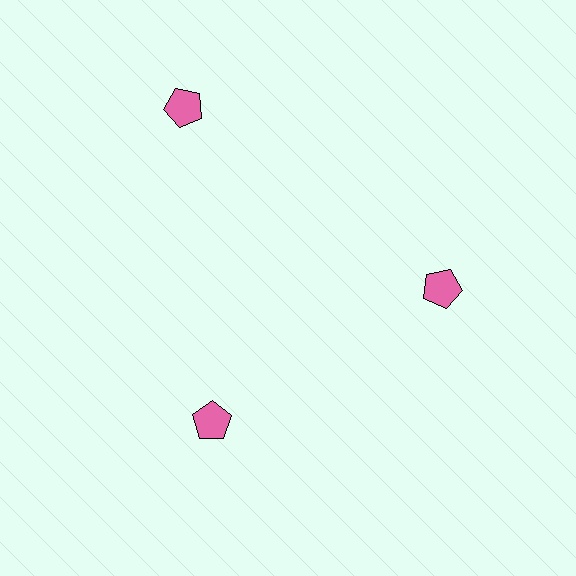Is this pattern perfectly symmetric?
No. The 3 pink pentagons are arranged in a ring, but one element near the 11 o'clock position is pushed outward from the center, breaking the 3-fold rotational symmetry.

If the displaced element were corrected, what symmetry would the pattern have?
It would have 3-fold rotational symmetry — the pattern would map onto itself every 120 degrees.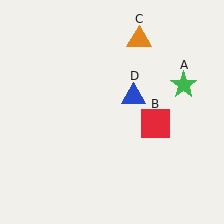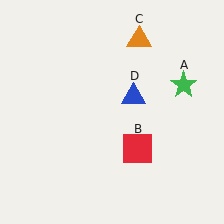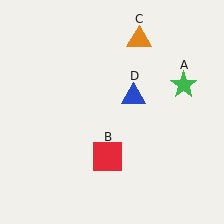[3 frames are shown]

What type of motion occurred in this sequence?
The red square (object B) rotated clockwise around the center of the scene.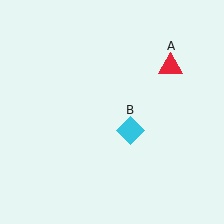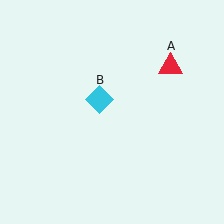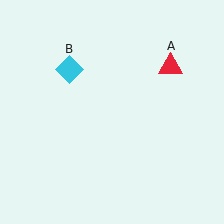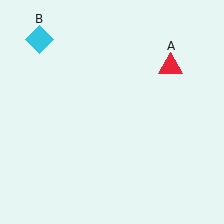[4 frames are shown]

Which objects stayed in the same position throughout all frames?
Red triangle (object A) remained stationary.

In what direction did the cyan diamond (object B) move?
The cyan diamond (object B) moved up and to the left.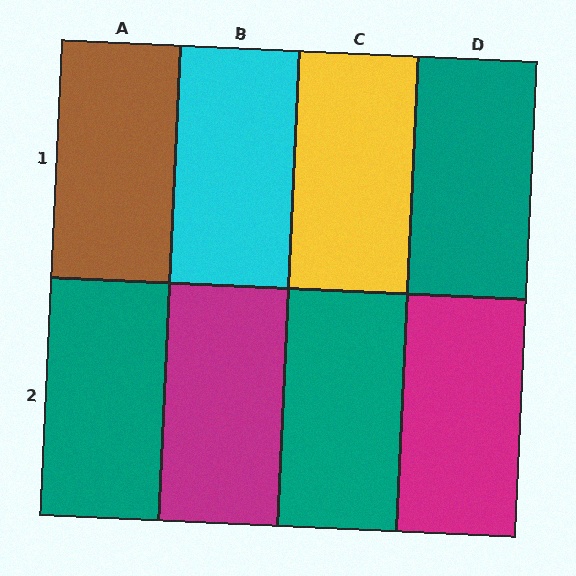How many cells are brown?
1 cell is brown.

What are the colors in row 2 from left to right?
Teal, magenta, teal, magenta.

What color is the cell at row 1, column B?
Cyan.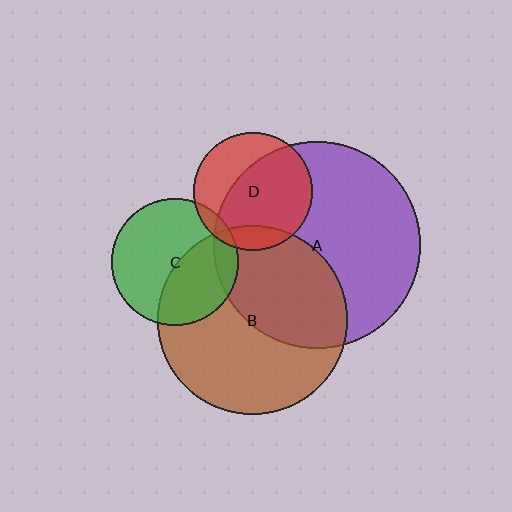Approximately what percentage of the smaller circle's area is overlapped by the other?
Approximately 5%.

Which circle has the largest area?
Circle A (purple).